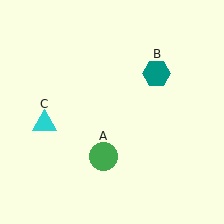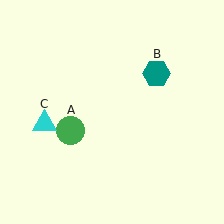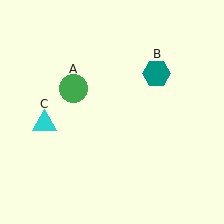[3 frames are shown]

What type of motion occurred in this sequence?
The green circle (object A) rotated clockwise around the center of the scene.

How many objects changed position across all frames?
1 object changed position: green circle (object A).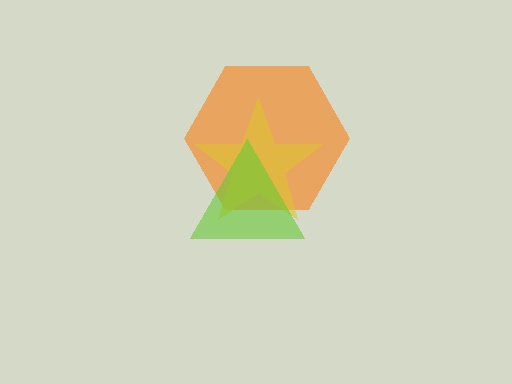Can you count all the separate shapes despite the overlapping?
Yes, there are 3 separate shapes.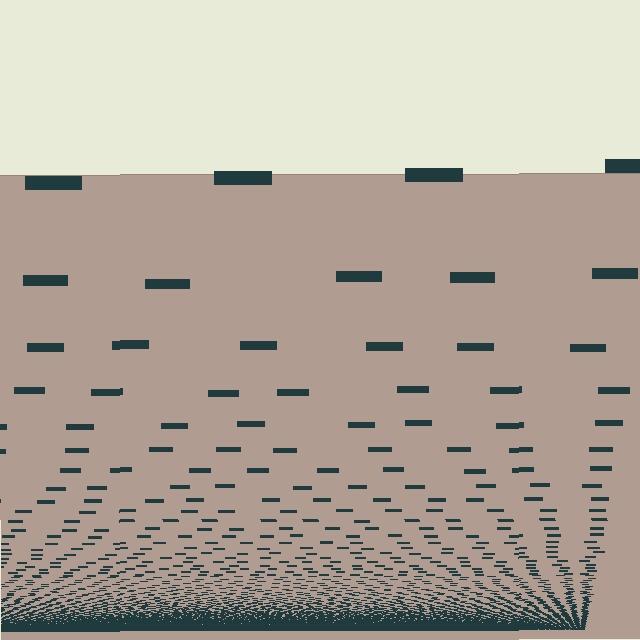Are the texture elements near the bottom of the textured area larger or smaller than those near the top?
Smaller. The gradient is inverted — elements near the bottom are smaller and denser.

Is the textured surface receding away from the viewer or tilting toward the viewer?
The surface appears to tilt toward the viewer. Texture elements get larger and sparser toward the top.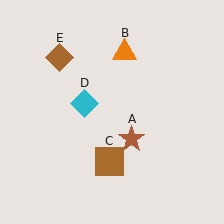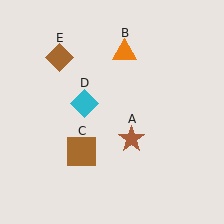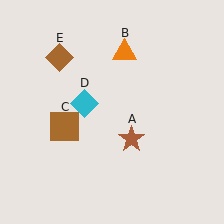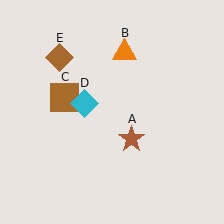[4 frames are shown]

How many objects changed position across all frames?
1 object changed position: brown square (object C).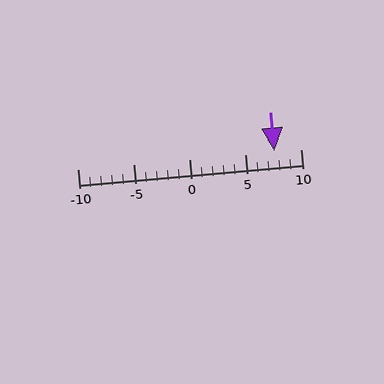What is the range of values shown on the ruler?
The ruler shows values from -10 to 10.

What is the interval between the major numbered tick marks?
The major tick marks are spaced 5 units apart.